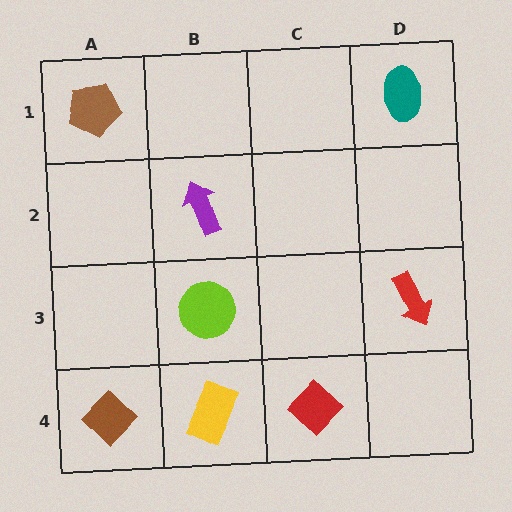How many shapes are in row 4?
3 shapes.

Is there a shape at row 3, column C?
No, that cell is empty.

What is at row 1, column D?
A teal ellipse.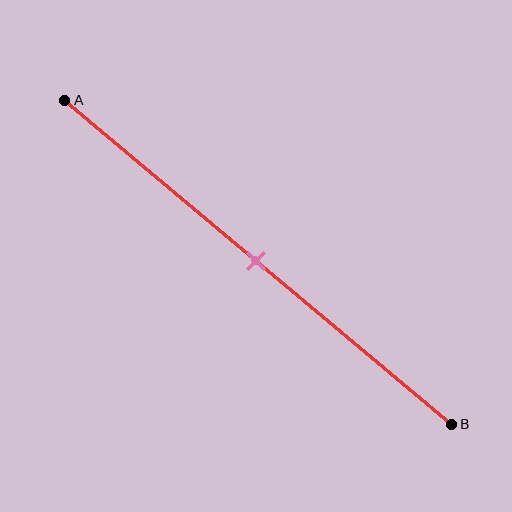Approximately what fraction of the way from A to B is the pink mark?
The pink mark is approximately 50% of the way from A to B.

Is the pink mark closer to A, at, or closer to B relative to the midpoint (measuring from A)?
The pink mark is approximately at the midpoint of segment AB.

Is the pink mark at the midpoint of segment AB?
Yes, the mark is approximately at the midpoint.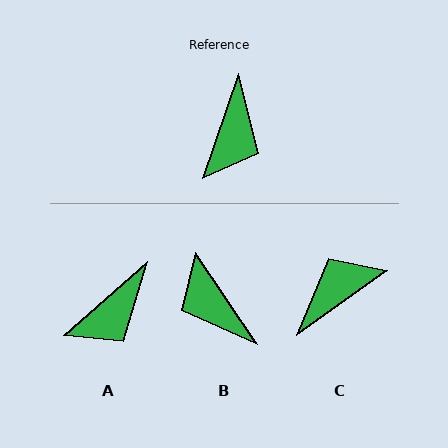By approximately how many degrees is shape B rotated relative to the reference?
Approximately 127 degrees clockwise.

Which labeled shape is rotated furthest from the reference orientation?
C, about 144 degrees away.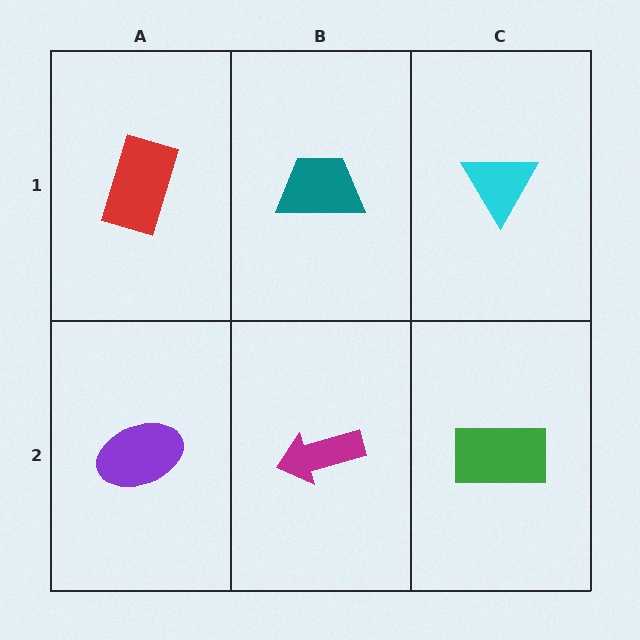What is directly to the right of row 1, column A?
A teal trapezoid.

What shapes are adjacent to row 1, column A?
A purple ellipse (row 2, column A), a teal trapezoid (row 1, column B).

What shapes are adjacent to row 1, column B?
A magenta arrow (row 2, column B), a red rectangle (row 1, column A), a cyan triangle (row 1, column C).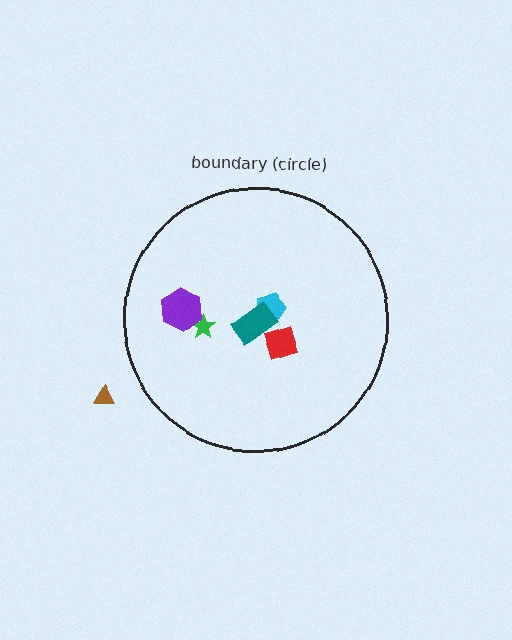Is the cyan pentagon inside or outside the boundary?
Inside.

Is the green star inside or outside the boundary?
Inside.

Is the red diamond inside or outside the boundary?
Inside.